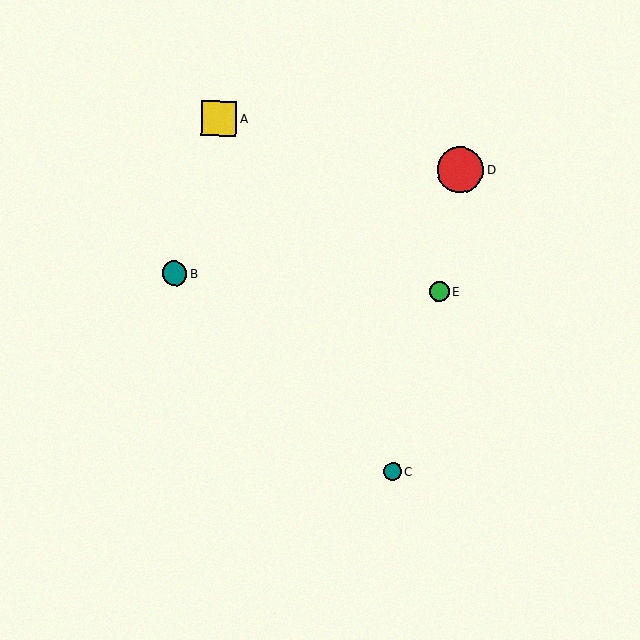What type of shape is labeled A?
Shape A is a yellow square.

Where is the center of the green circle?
The center of the green circle is at (439, 292).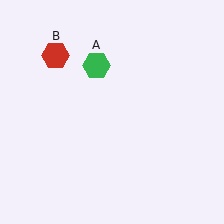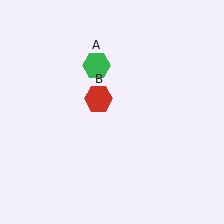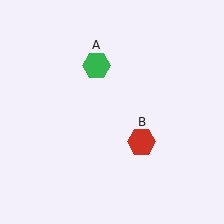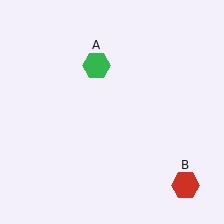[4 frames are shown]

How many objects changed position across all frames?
1 object changed position: red hexagon (object B).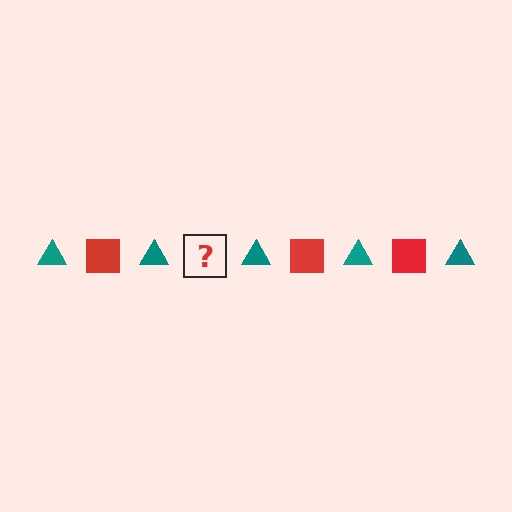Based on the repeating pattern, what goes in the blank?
The blank should be a red square.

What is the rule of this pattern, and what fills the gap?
The rule is that the pattern alternates between teal triangle and red square. The gap should be filled with a red square.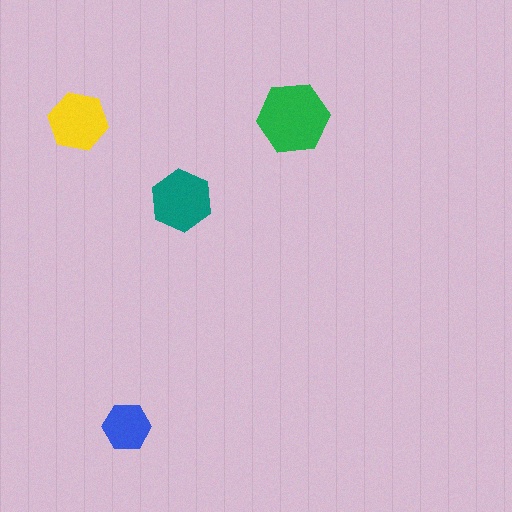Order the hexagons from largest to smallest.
the green one, the teal one, the yellow one, the blue one.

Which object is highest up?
The green hexagon is topmost.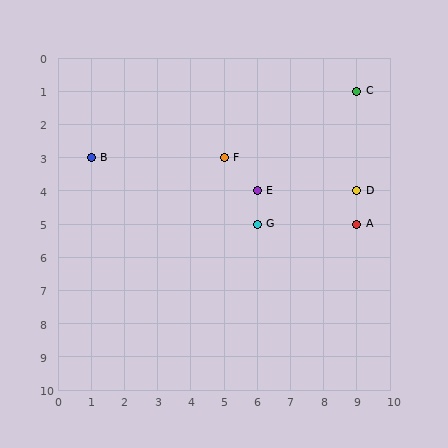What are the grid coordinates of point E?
Point E is at grid coordinates (6, 4).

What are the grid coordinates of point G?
Point G is at grid coordinates (6, 5).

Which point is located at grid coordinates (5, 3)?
Point F is at (5, 3).